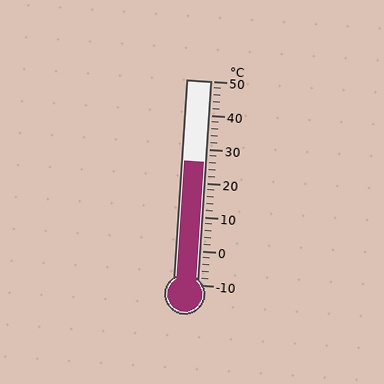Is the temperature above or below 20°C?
The temperature is above 20°C.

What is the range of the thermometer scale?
The thermometer scale ranges from -10°C to 50°C.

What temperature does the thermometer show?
The thermometer shows approximately 26°C.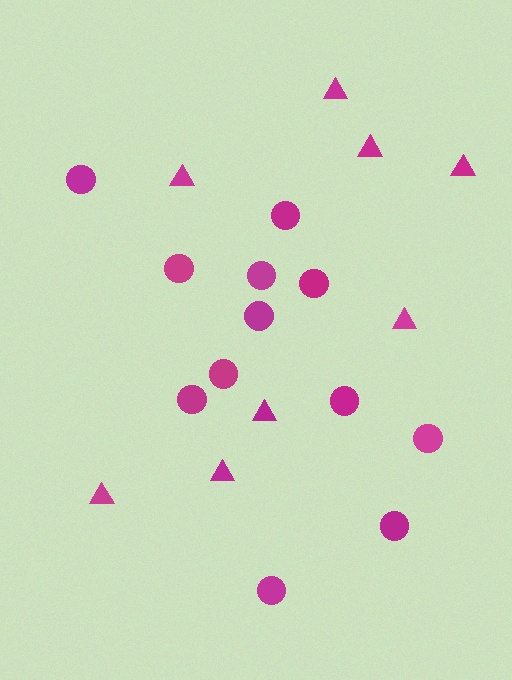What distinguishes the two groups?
There are 2 groups: one group of circles (12) and one group of triangles (8).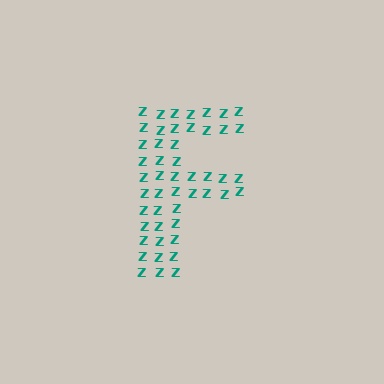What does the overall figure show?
The overall figure shows the letter F.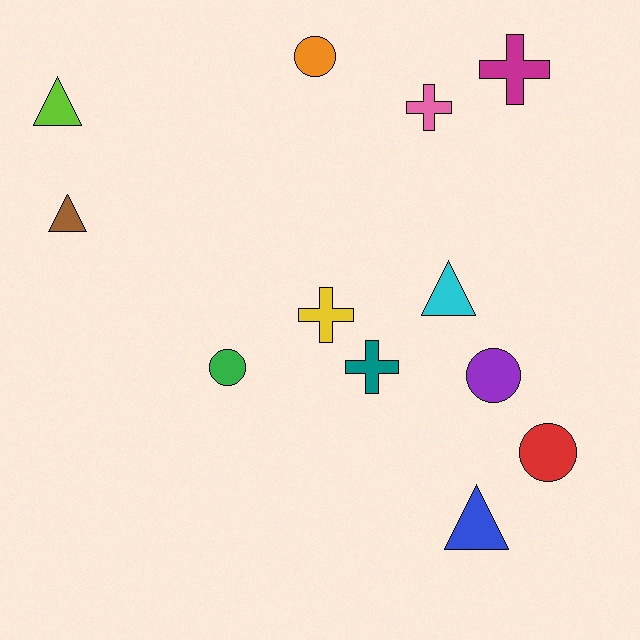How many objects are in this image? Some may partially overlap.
There are 12 objects.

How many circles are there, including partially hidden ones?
There are 4 circles.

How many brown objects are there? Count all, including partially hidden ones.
There is 1 brown object.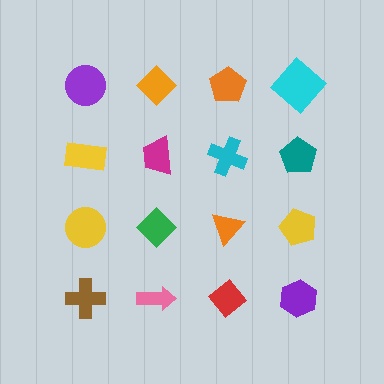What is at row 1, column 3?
An orange pentagon.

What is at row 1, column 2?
An orange diamond.